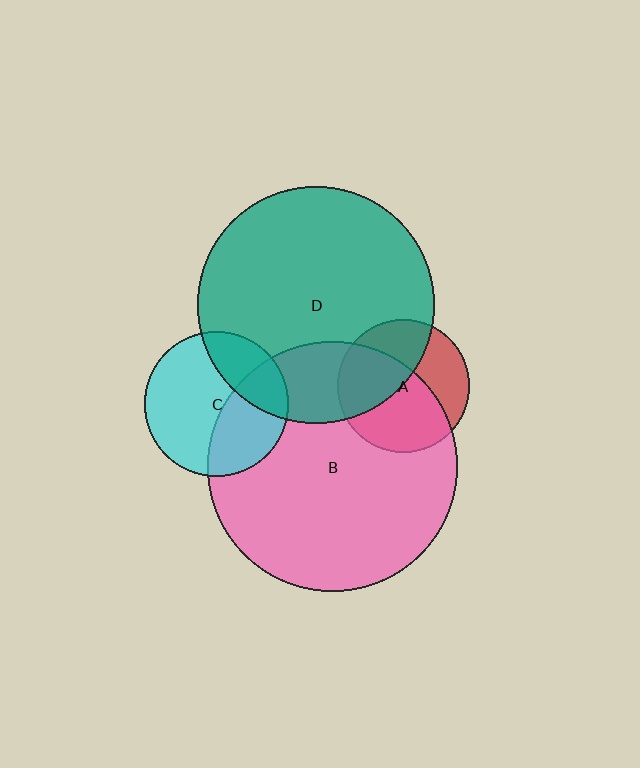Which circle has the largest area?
Circle B (pink).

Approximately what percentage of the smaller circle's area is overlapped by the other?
Approximately 60%.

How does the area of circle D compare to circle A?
Approximately 3.2 times.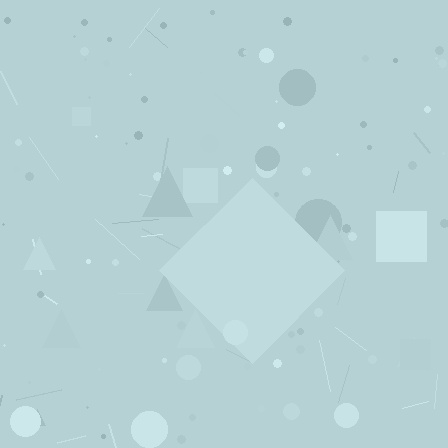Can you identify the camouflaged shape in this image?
The camouflaged shape is a diamond.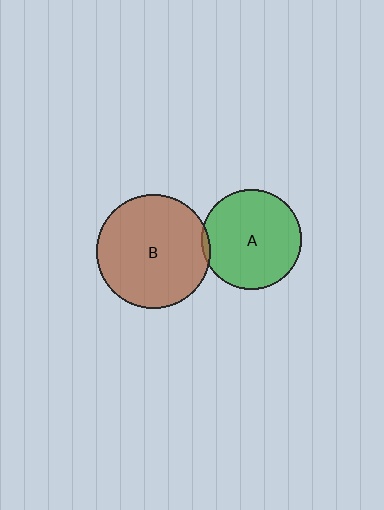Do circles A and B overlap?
Yes.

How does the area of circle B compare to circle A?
Approximately 1.3 times.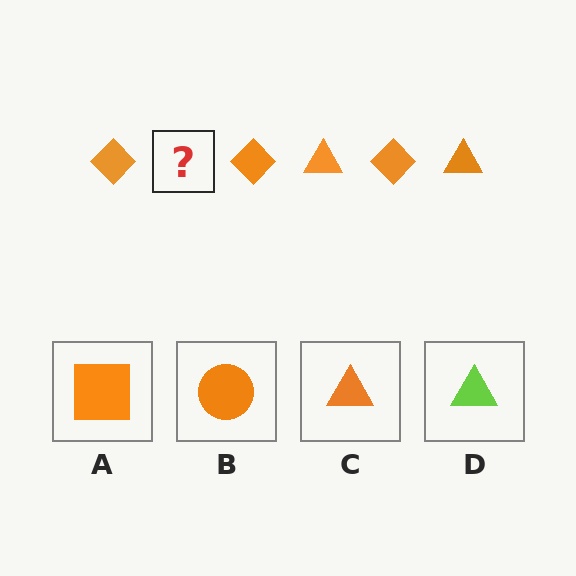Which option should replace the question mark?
Option C.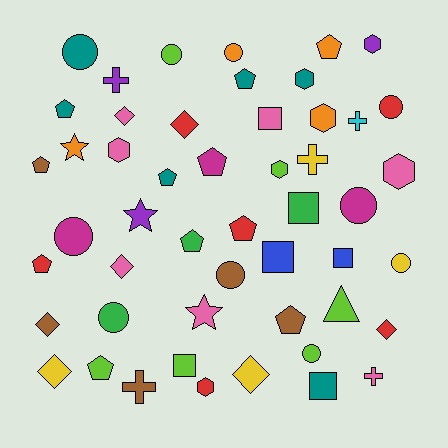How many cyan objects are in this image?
There is 1 cyan object.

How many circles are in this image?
There are 10 circles.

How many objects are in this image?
There are 50 objects.